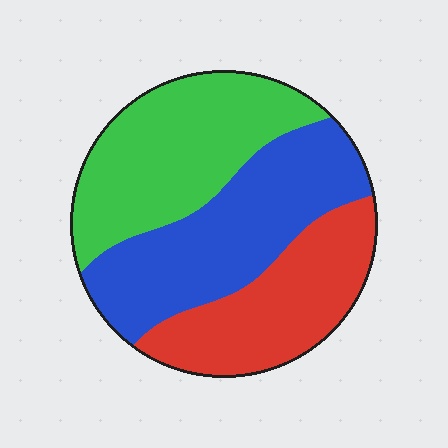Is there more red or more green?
Green.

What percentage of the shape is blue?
Blue covers around 35% of the shape.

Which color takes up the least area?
Red, at roughly 30%.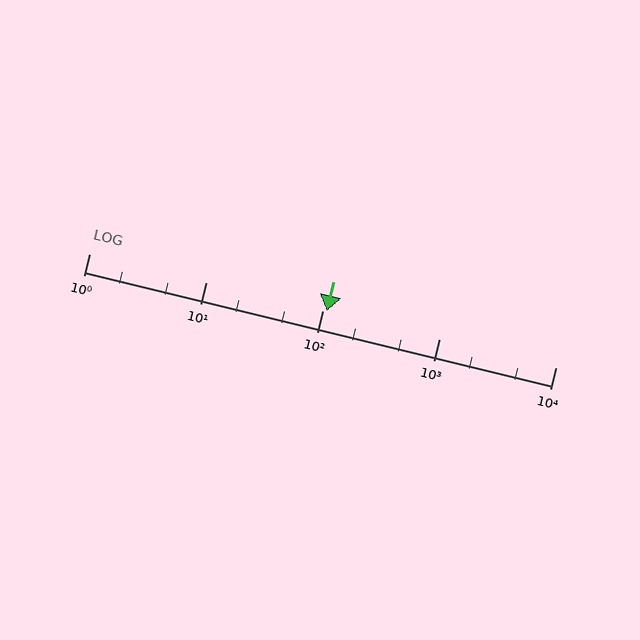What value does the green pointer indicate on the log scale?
The pointer indicates approximately 110.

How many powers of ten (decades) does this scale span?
The scale spans 4 decades, from 1 to 10000.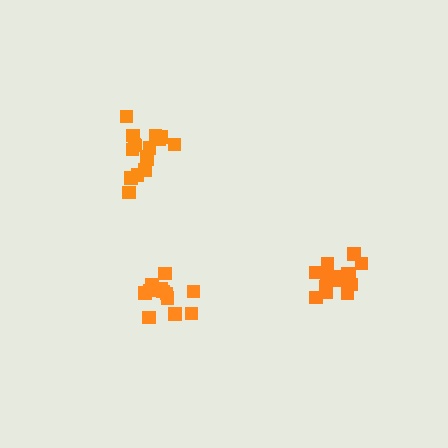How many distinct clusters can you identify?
There are 3 distinct clusters.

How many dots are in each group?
Group 1: 13 dots, Group 2: 14 dots, Group 3: 17 dots (44 total).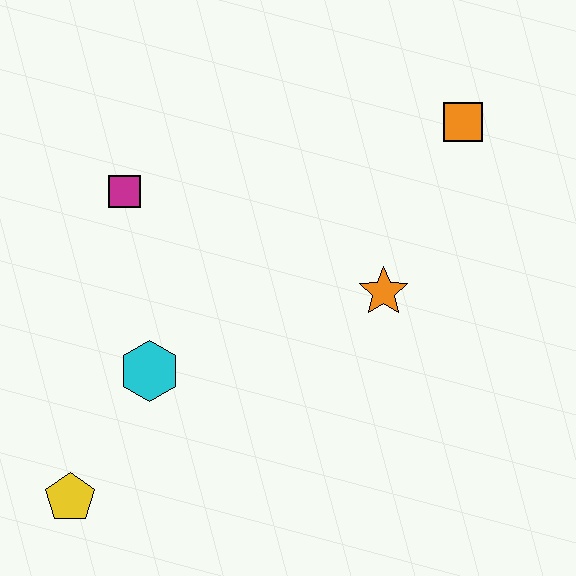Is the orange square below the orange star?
No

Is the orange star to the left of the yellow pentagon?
No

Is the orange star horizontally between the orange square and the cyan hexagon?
Yes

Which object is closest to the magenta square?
The cyan hexagon is closest to the magenta square.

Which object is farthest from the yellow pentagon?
The orange square is farthest from the yellow pentagon.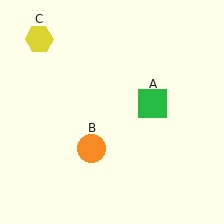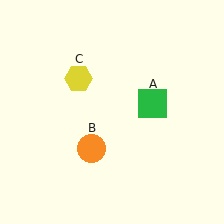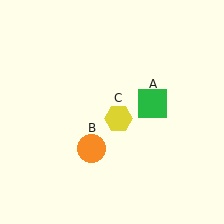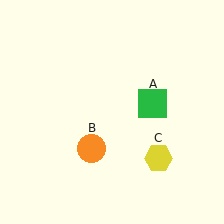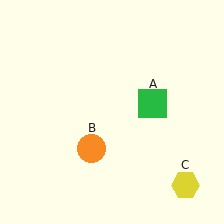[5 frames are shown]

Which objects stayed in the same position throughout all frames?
Green square (object A) and orange circle (object B) remained stationary.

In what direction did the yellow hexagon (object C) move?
The yellow hexagon (object C) moved down and to the right.